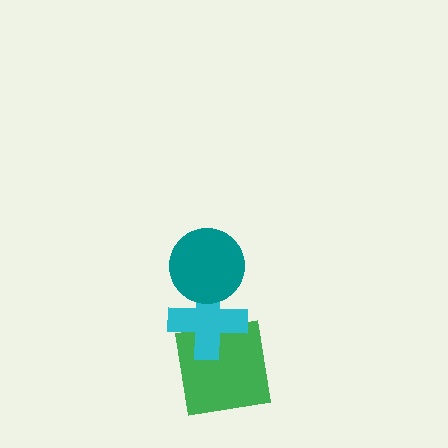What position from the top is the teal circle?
The teal circle is 1st from the top.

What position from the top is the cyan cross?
The cyan cross is 2nd from the top.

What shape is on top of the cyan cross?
The teal circle is on top of the cyan cross.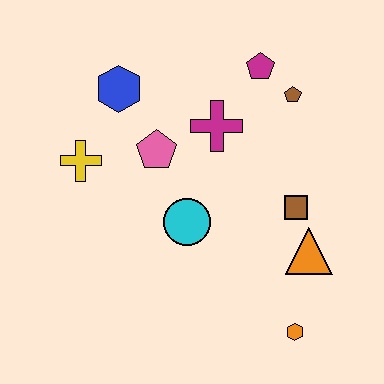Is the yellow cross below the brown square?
No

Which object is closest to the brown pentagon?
The magenta pentagon is closest to the brown pentagon.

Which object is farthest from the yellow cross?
The orange hexagon is farthest from the yellow cross.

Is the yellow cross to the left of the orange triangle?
Yes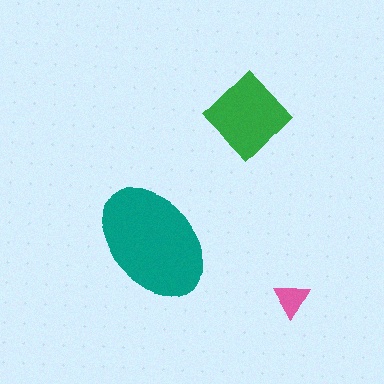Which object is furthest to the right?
The pink triangle is rightmost.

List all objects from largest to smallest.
The teal ellipse, the green diamond, the pink triangle.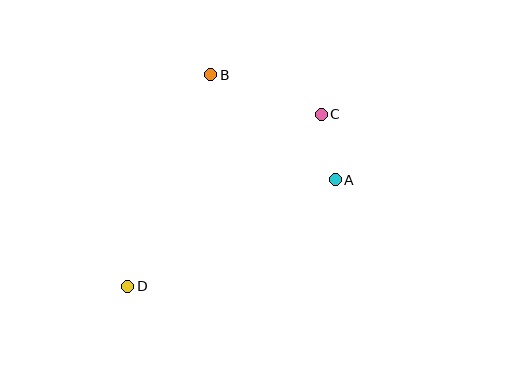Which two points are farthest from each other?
Points C and D are farthest from each other.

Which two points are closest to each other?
Points A and C are closest to each other.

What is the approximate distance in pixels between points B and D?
The distance between B and D is approximately 227 pixels.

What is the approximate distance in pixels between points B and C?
The distance between B and C is approximately 118 pixels.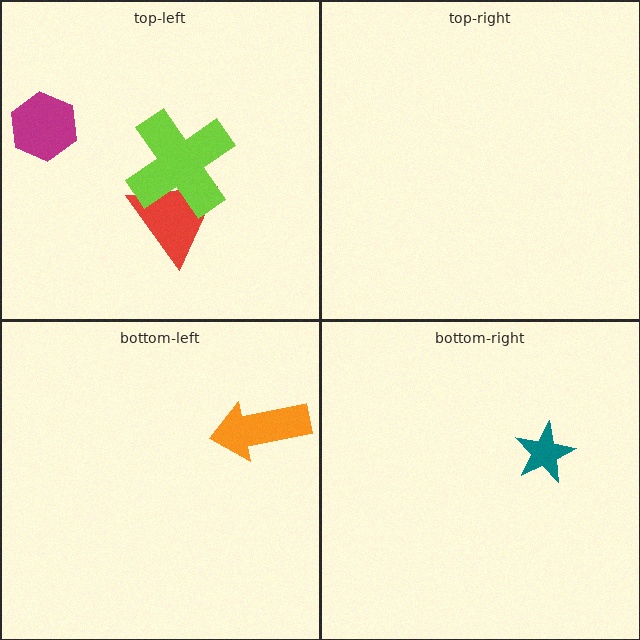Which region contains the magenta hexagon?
The top-left region.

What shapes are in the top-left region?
The red triangle, the magenta hexagon, the lime cross.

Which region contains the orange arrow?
The bottom-left region.